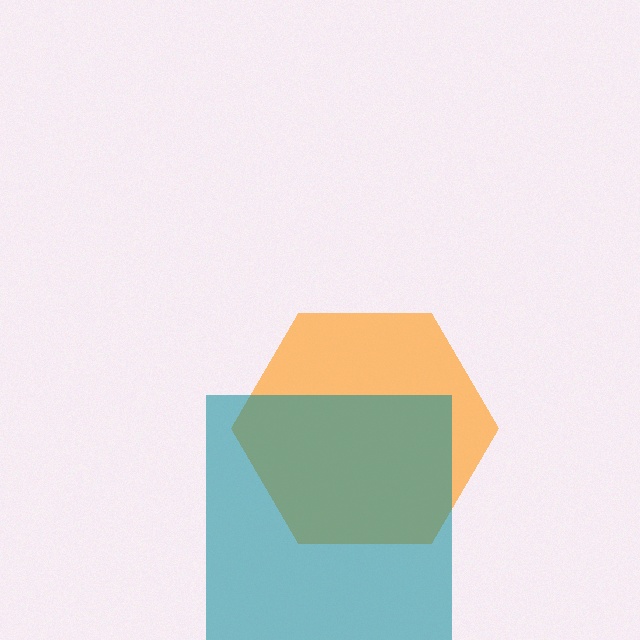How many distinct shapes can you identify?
There are 2 distinct shapes: an orange hexagon, a teal square.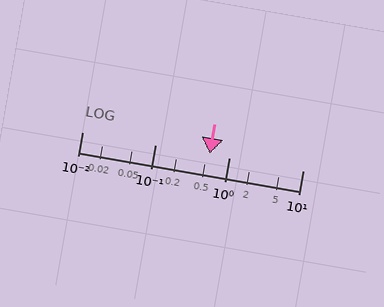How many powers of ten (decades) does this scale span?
The scale spans 3 decades, from 0.01 to 10.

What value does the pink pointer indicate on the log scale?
The pointer indicates approximately 0.54.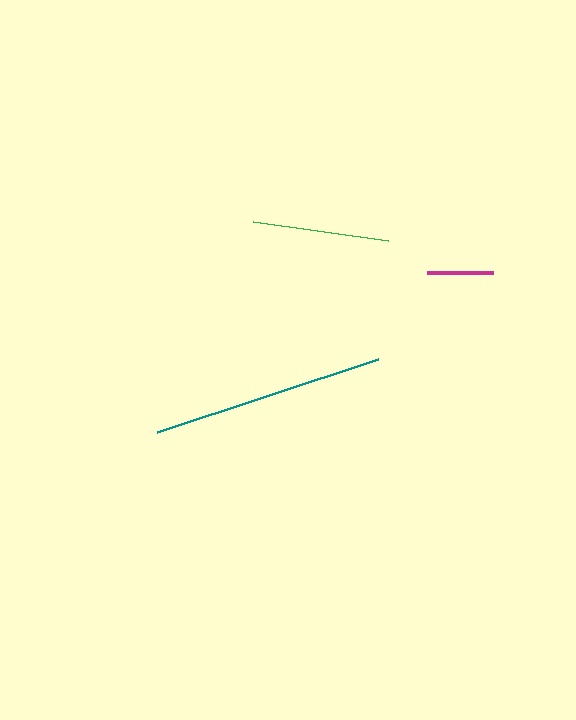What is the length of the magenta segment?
The magenta segment is approximately 66 pixels long.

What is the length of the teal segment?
The teal segment is approximately 232 pixels long.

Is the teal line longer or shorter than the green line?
The teal line is longer than the green line.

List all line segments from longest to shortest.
From longest to shortest: teal, green, magenta.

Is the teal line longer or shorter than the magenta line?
The teal line is longer than the magenta line.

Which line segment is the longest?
The teal line is the longest at approximately 232 pixels.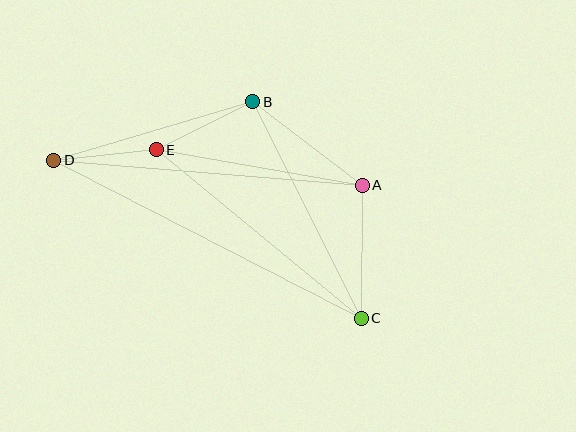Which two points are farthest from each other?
Points C and D are farthest from each other.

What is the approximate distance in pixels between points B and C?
The distance between B and C is approximately 242 pixels.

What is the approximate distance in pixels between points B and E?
The distance between B and E is approximately 108 pixels.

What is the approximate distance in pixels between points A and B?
The distance between A and B is approximately 138 pixels.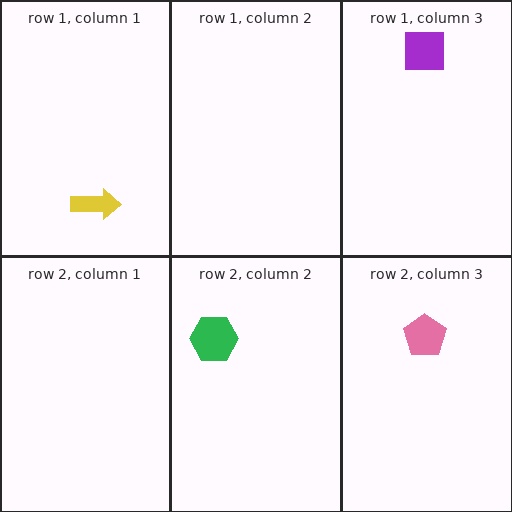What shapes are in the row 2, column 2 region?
The green hexagon.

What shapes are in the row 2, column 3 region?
The pink pentagon.